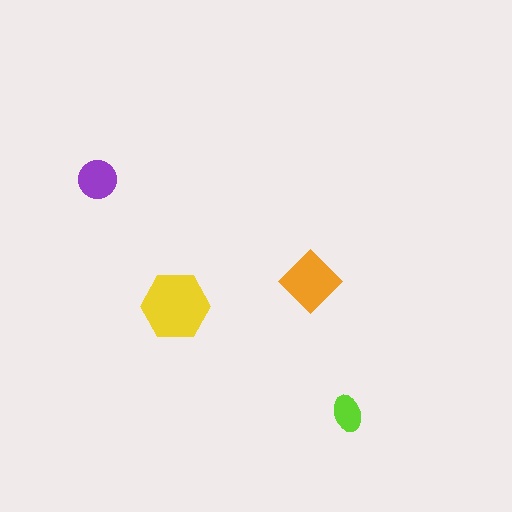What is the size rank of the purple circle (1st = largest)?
3rd.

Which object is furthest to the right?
The lime ellipse is rightmost.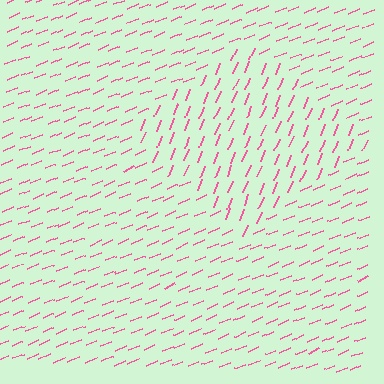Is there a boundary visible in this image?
Yes, there is a texture boundary formed by a change in line orientation.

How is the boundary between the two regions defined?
The boundary is defined purely by a change in line orientation (approximately 45 degrees difference). All lines are the same color and thickness.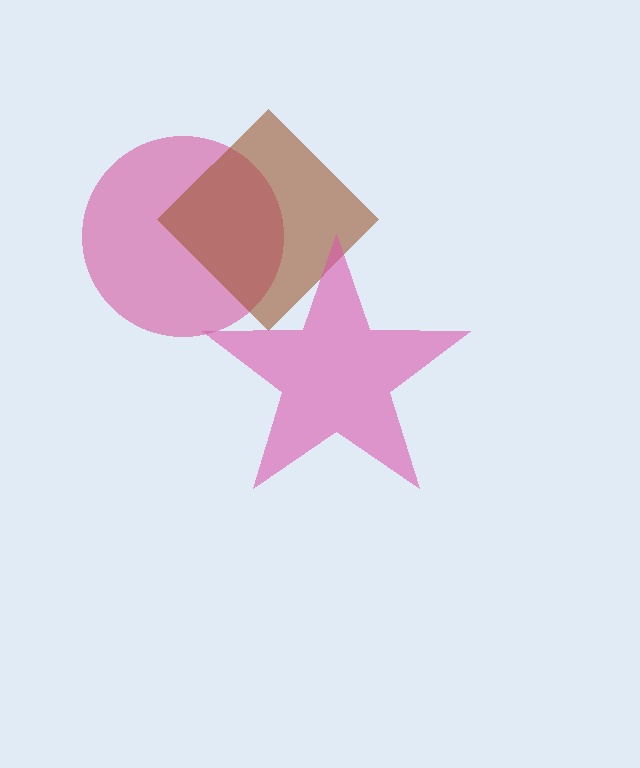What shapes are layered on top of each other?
The layered shapes are: a magenta circle, a brown diamond, a pink star.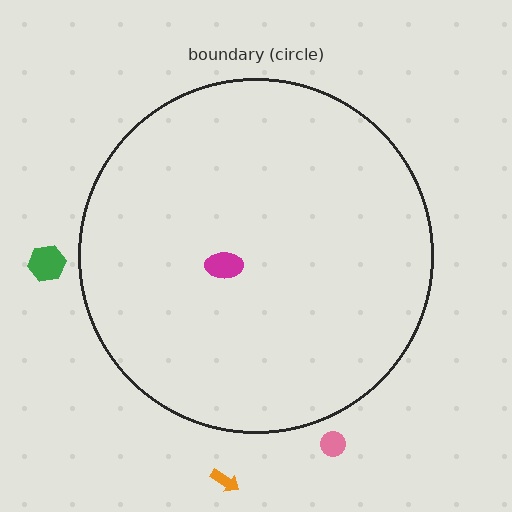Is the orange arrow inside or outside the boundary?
Outside.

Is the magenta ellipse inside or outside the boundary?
Inside.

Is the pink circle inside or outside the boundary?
Outside.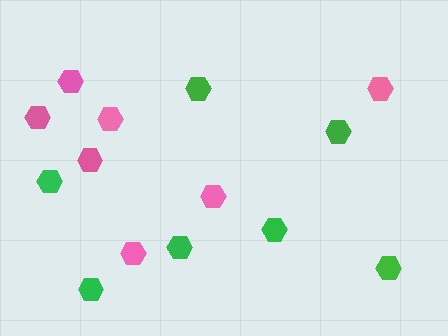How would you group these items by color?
There are 2 groups: one group of pink hexagons (7) and one group of green hexagons (7).